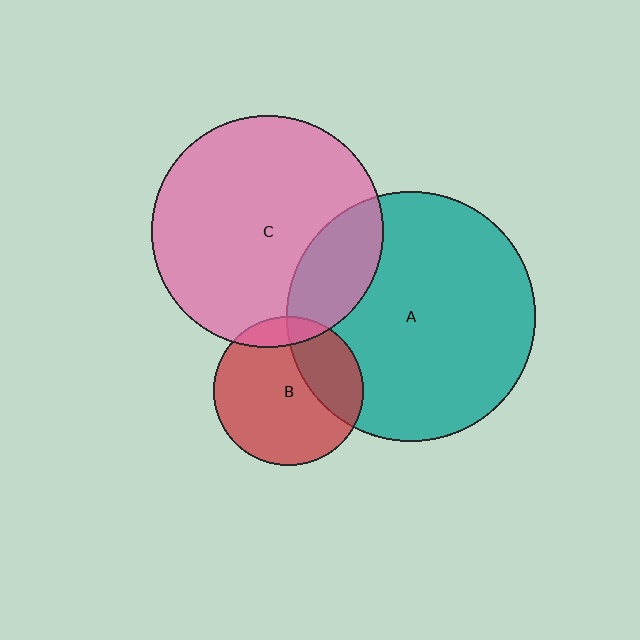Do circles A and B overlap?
Yes.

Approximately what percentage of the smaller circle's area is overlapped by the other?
Approximately 30%.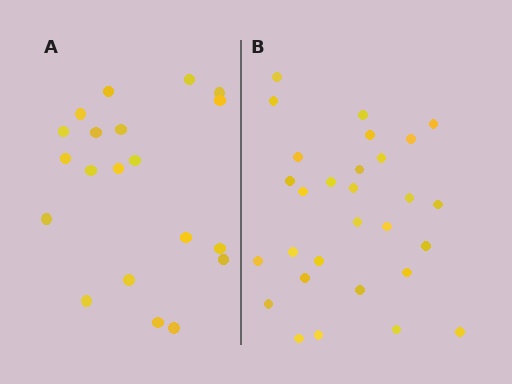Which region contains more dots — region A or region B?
Region B (the right region) has more dots.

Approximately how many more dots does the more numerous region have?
Region B has roughly 8 or so more dots than region A.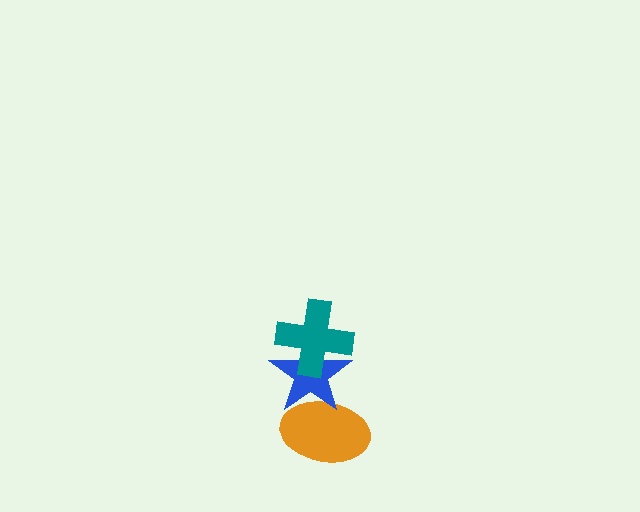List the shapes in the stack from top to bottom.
From top to bottom: the teal cross, the blue star, the orange ellipse.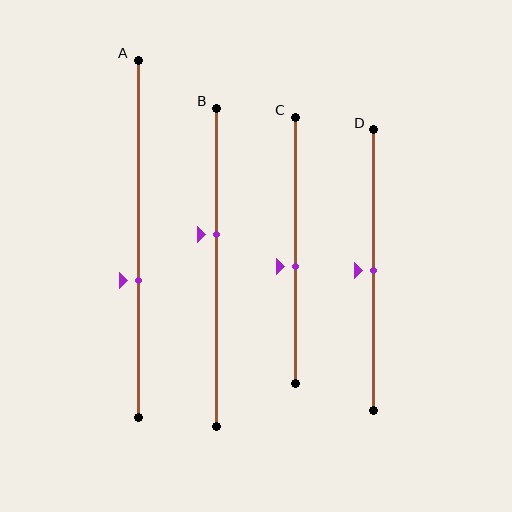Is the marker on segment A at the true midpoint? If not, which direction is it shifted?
No, the marker on segment A is shifted downward by about 12% of the segment length.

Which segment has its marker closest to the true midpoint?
Segment D has its marker closest to the true midpoint.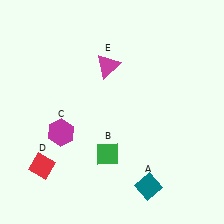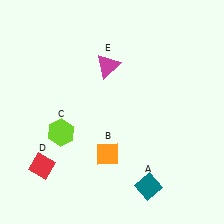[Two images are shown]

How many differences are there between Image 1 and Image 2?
There are 2 differences between the two images.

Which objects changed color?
B changed from green to orange. C changed from magenta to lime.